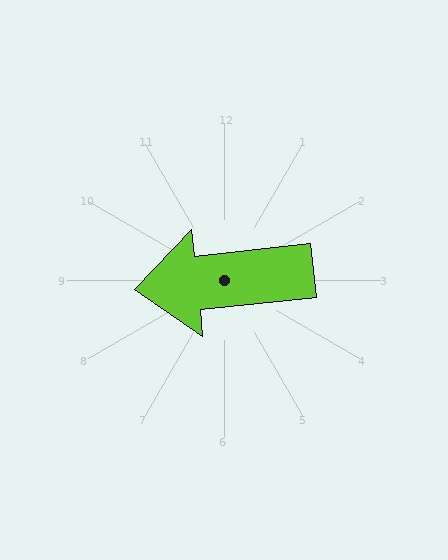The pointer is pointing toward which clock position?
Roughly 9 o'clock.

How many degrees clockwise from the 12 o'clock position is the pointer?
Approximately 264 degrees.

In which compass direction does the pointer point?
West.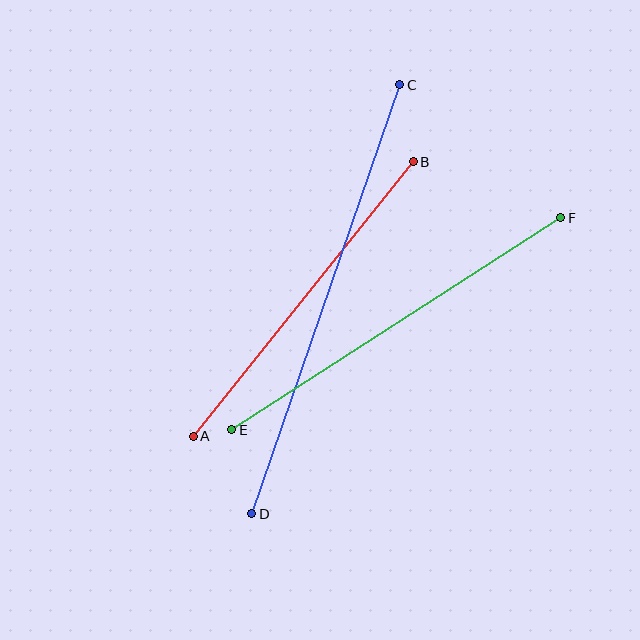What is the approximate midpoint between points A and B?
The midpoint is at approximately (303, 299) pixels.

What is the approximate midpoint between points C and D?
The midpoint is at approximately (326, 299) pixels.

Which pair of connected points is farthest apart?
Points C and D are farthest apart.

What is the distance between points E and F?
The distance is approximately 391 pixels.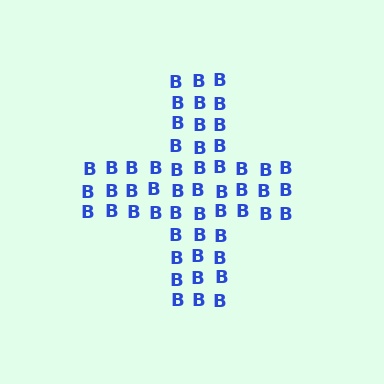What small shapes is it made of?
It is made of small letter B's.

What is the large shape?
The large shape is a cross.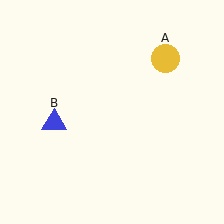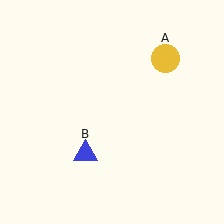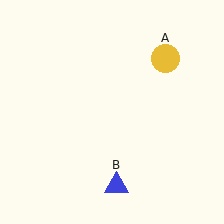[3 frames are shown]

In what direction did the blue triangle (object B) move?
The blue triangle (object B) moved down and to the right.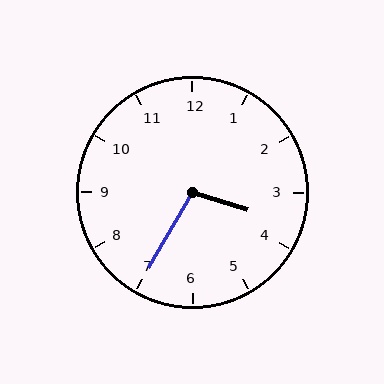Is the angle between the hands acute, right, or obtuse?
It is obtuse.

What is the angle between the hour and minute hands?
Approximately 102 degrees.